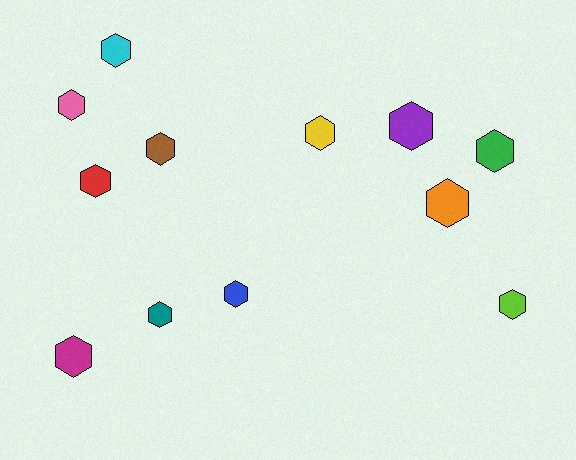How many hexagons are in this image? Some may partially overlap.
There are 12 hexagons.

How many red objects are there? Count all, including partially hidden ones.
There is 1 red object.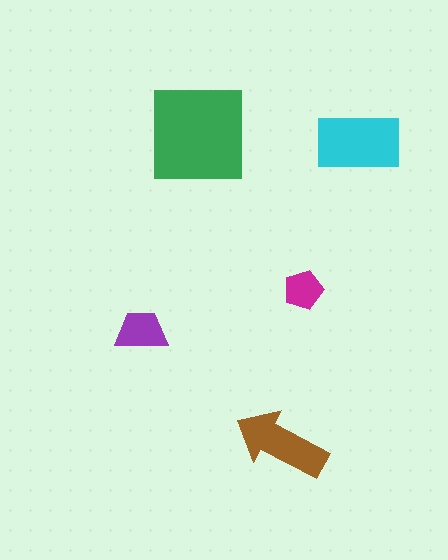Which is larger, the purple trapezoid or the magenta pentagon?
The purple trapezoid.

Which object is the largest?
The green square.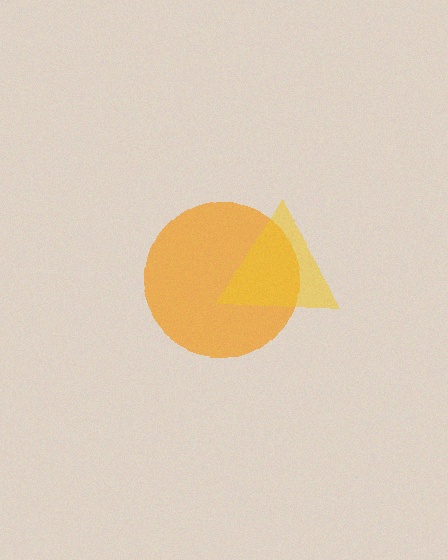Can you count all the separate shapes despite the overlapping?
Yes, there are 2 separate shapes.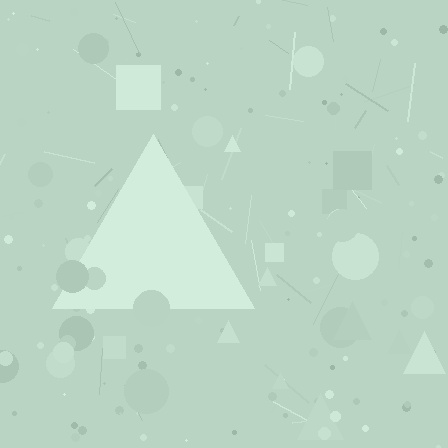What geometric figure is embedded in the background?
A triangle is embedded in the background.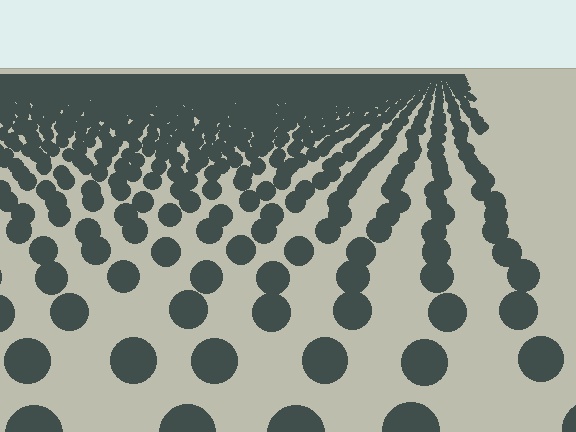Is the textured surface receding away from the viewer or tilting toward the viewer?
The surface is receding away from the viewer. Texture elements get smaller and denser toward the top.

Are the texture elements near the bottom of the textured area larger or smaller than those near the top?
Larger. Near the bottom, elements are closer to the viewer and appear at a bigger on-screen size.